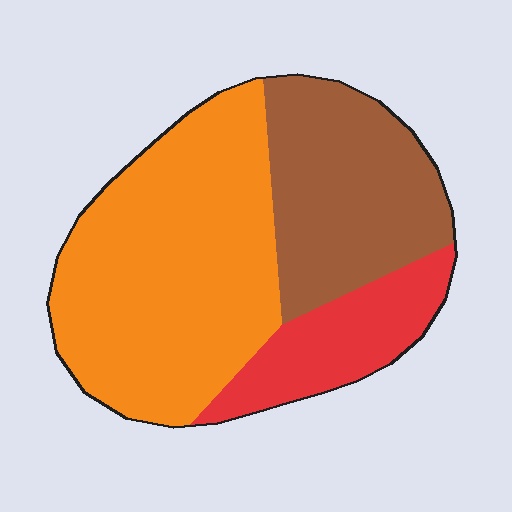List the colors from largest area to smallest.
From largest to smallest: orange, brown, red.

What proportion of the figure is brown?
Brown covers roughly 30% of the figure.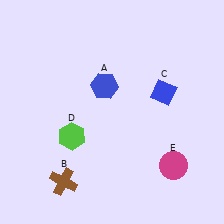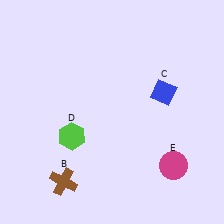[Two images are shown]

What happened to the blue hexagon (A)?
The blue hexagon (A) was removed in Image 2. It was in the top-left area of Image 1.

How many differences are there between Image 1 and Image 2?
There is 1 difference between the two images.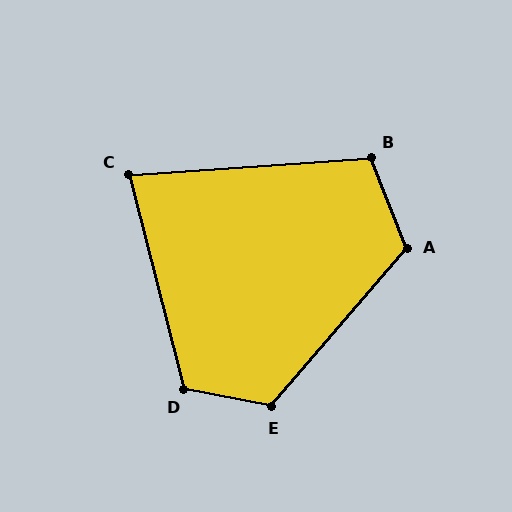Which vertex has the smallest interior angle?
C, at approximately 80 degrees.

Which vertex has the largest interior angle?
E, at approximately 119 degrees.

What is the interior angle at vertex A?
Approximately 118 degrees (obtuse).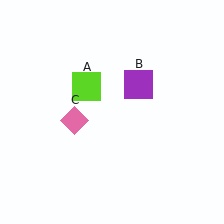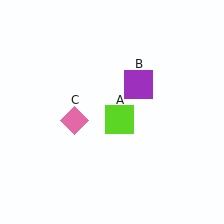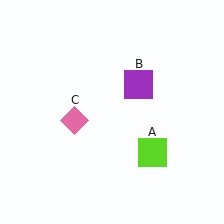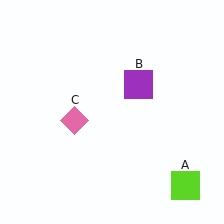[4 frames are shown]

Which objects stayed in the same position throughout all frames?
Purple square (object B) and pink diamond (object C) remained stationary.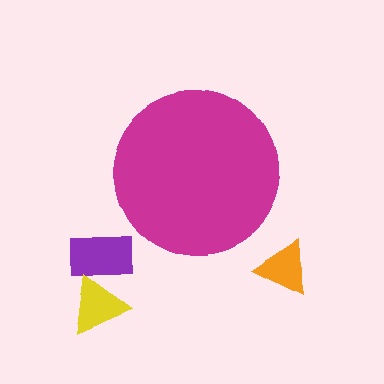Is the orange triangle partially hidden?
No, the orange triangle is fully visible.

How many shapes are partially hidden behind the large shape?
0 shapes are partially hidden.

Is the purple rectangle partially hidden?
No, the purple rectangle is fully visible.